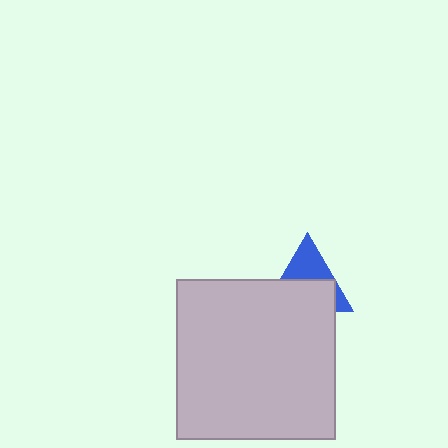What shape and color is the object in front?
The object in front is a light gray square.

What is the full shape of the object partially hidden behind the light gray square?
The partially hidden object is a blue triangle.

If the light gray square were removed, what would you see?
You would see the complete blue triangle.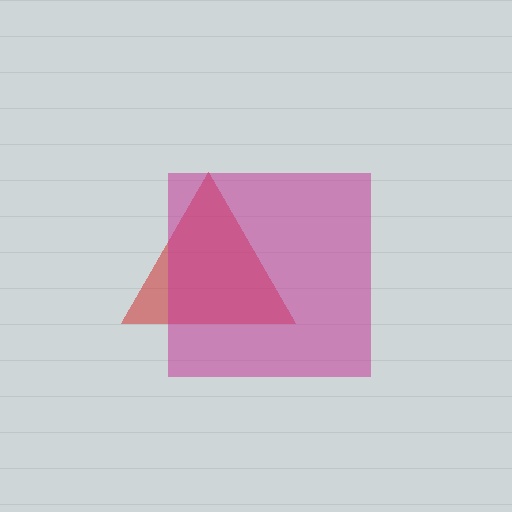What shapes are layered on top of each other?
The layered shapes are: a red triangle, a magenta square.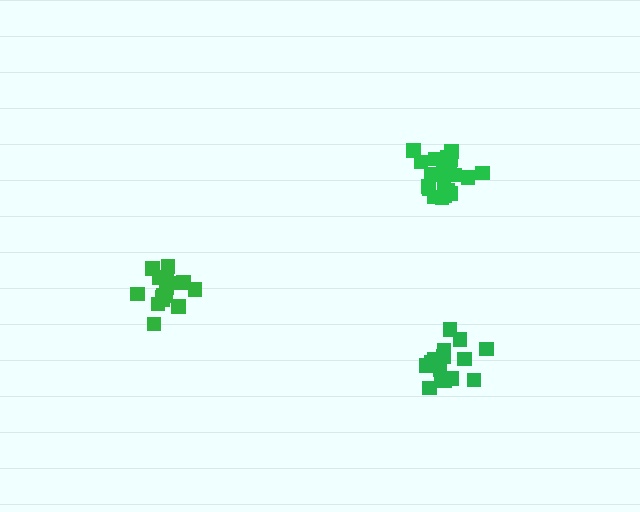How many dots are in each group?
Group 1: 21 dots, Group 2: 16 dots, Group 3: 16 dots (53 total).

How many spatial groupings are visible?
There are 3 spatial groupings.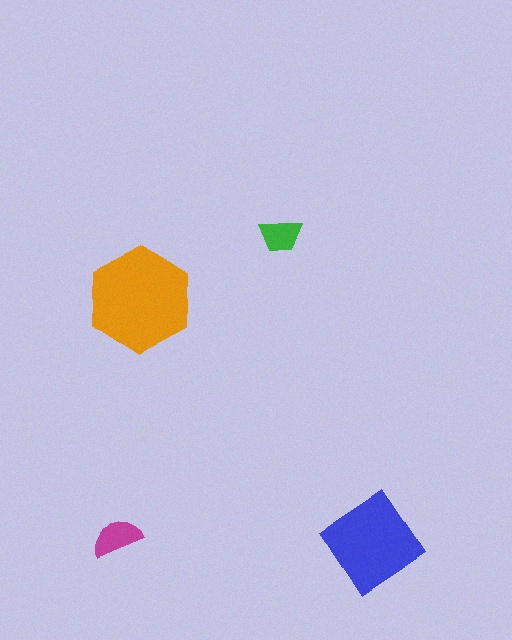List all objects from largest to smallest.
The orange hexagon, the blue diamond, the magenta semicircle, the green trapezoid.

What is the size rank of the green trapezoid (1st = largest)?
4th.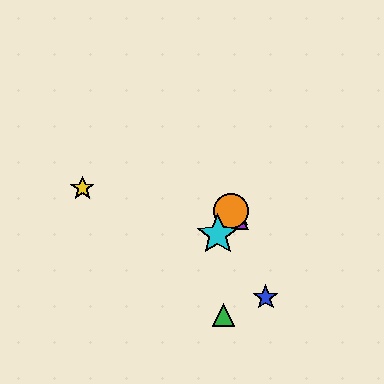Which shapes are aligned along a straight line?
The red triangle, the purple triangle, the orange circle, the cyan star are aligned along a straight line.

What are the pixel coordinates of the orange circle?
The orange circle is at (231, 211).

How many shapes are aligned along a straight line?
4 shapes (the red triangle, the purple triangle, the orange circle, the cyan star) are aligned along a straight line.